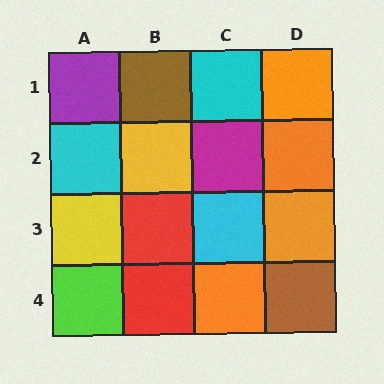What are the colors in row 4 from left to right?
Lime, red, orange, brown.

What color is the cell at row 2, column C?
Magenta.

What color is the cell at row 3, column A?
Yellow.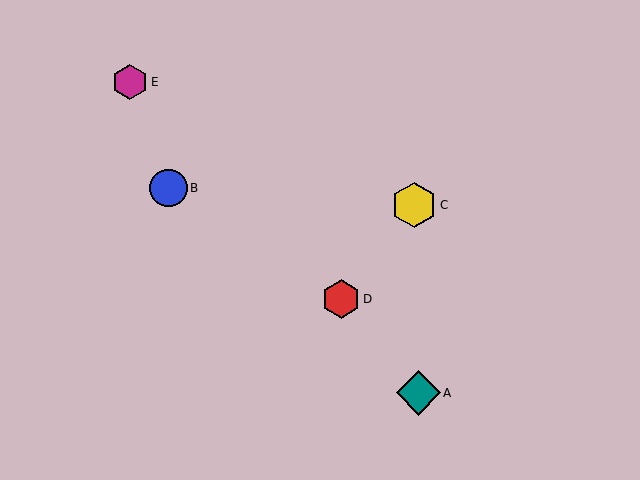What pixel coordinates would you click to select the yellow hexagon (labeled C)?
Click at (414, 205) to select the yellow hexagon C.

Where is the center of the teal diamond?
The center of the teal diamond is at (418, 393).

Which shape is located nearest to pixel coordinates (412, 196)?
The yellow hexagon (labeled C) at (414, 205) is nearest to that location.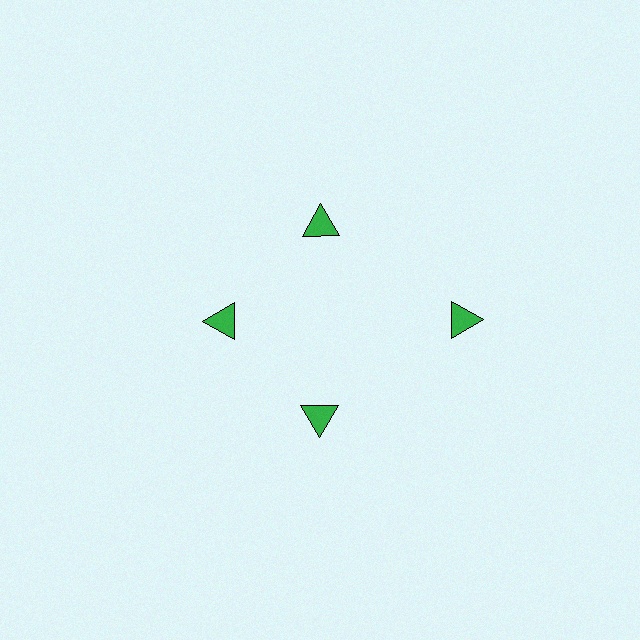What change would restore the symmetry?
The symmetry would be restored by moving it inward, back onto the ring so that all 4 triangles sit at equal angles and equal distance from the center.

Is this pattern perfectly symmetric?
No. The 4 green triangles are arranged in a ring, but one element near the 3 o'clock position is pushed outward from the center, breaking the 4-fold rotational symmetry.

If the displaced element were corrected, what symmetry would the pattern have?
It would have 4-fold rotational symmetry — the pattern would map onto itself every 90 degrees.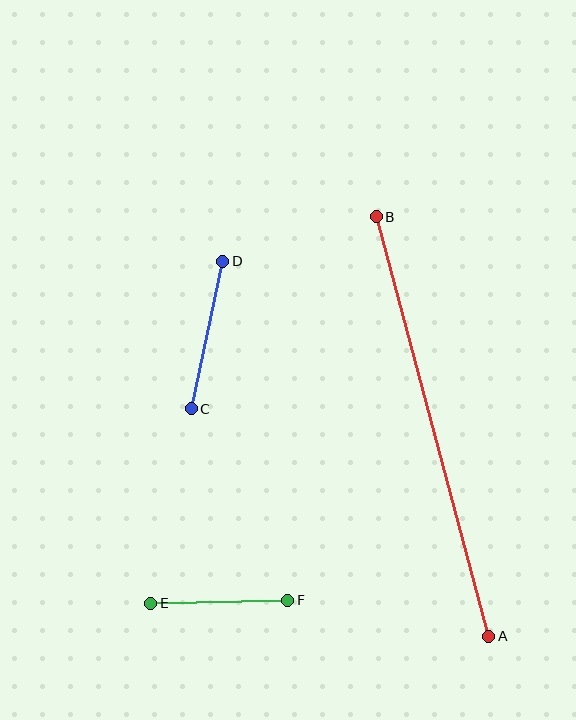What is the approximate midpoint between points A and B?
The midpoint is at approximately (432, 427) pixels.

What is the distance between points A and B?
The distance is approximately 434 pixels.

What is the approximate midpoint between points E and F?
The midpoint is at approximately (219, 602) pixels.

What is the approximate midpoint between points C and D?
The midpoint is at approximately (207, 335) pixels.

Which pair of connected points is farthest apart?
Points A and B are farthest apart.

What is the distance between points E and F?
The distance is approximately 137 pixels.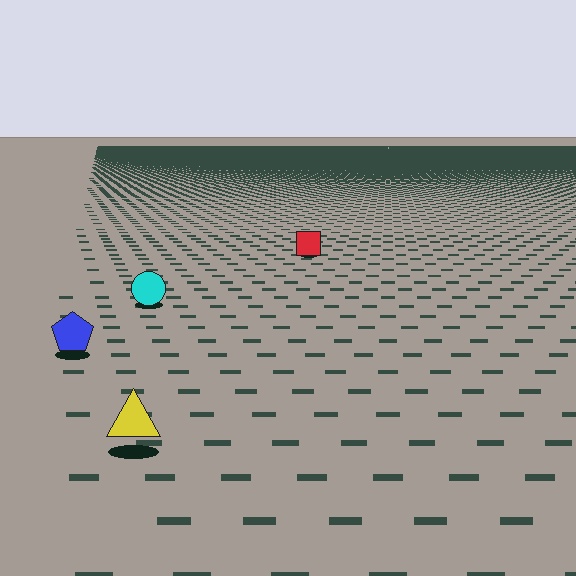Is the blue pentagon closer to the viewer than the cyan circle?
Yes. The blue pentagon is closer — you can tell from the texture gradient: the ground texture is coarser near it.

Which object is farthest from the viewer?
The red square is farthest from the viewer. It appears smaller and the ground texture around it is denser.